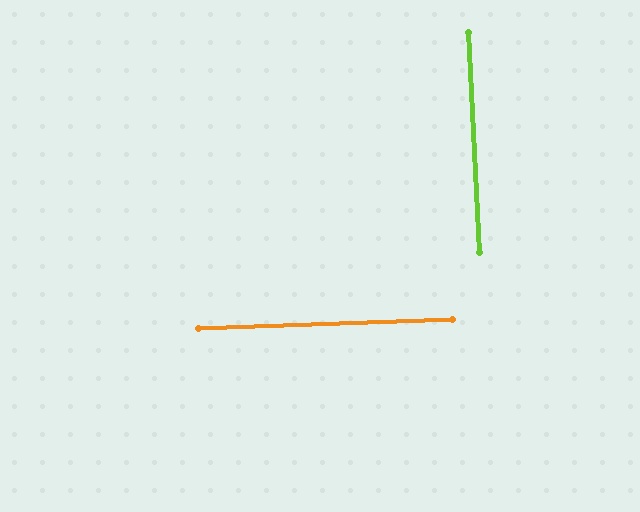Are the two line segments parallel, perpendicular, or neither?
Perpendicular — they meet at approximately 89°.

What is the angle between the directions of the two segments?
Approximately 89 degrees.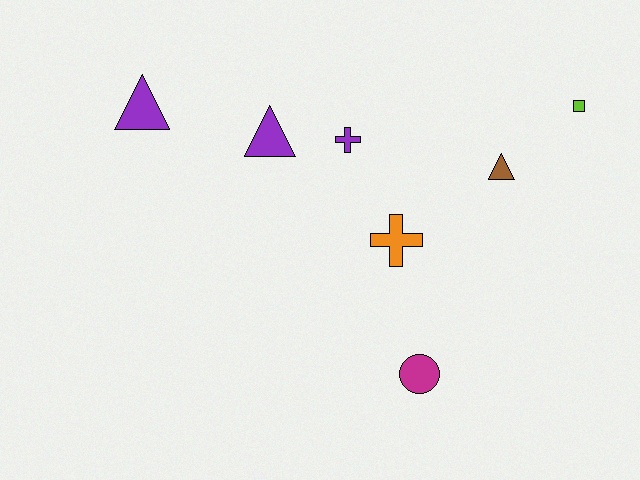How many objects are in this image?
There are 7 objects.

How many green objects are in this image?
There are no green objects.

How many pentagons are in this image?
There are no pentagons.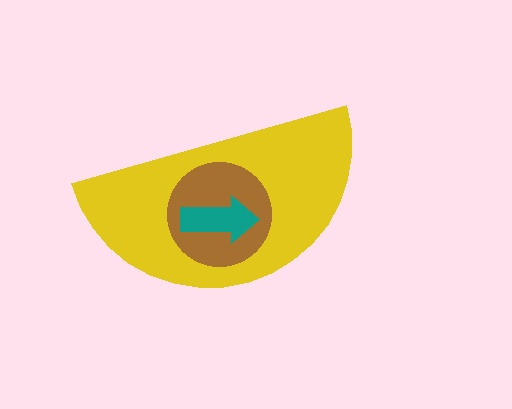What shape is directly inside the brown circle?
The teal arrow.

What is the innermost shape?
The teal arrow.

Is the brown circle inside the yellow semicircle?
Yes.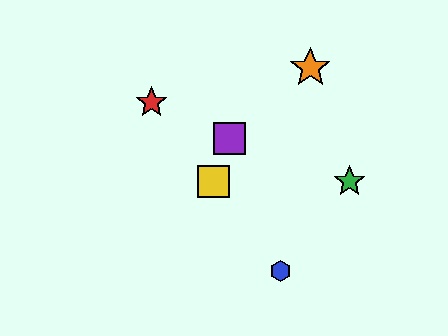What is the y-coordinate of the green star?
The green star is at y≈181.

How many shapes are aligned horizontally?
2 shapes (the green star, the yellow square) are aligned horizontally.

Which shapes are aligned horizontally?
The green star, the yellow square are aligned horizontally.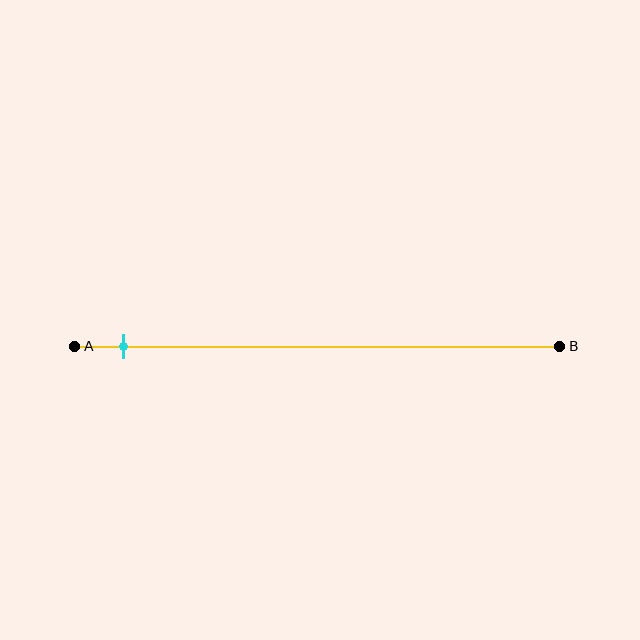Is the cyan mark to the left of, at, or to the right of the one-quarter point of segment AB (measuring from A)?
The cyan mark is to the left of the one-quarter point of segment AB.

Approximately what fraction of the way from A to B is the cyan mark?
The cyan mark is approximately 10% of the way from A to B.